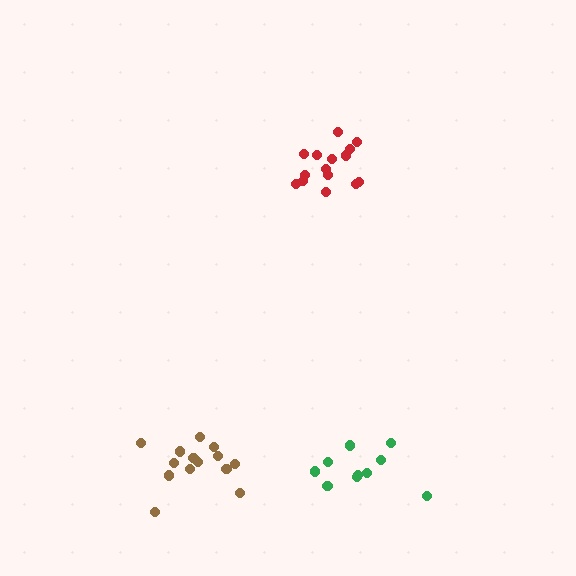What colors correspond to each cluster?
The clusters are colored: brown, red, green.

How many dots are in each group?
Group 1: 14 dots, Group 2: 15 dots, Group 3: 10 dots (39 total).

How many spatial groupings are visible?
There are 3 spatial groupings.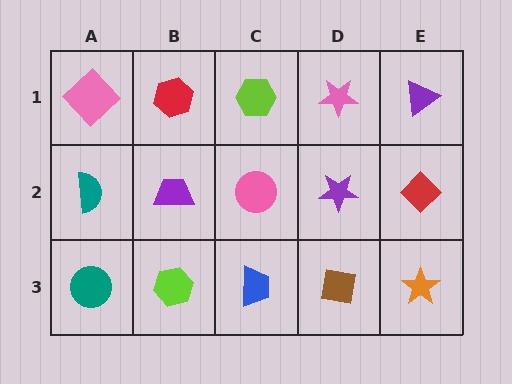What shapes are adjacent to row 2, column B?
A red hexagon (row 1, column B), a lime hexagon (row 3, column B), a teal semicircle (row 2, column A), a pink circle (row 2, column C).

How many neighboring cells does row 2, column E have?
3.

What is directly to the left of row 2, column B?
A teal semicircle.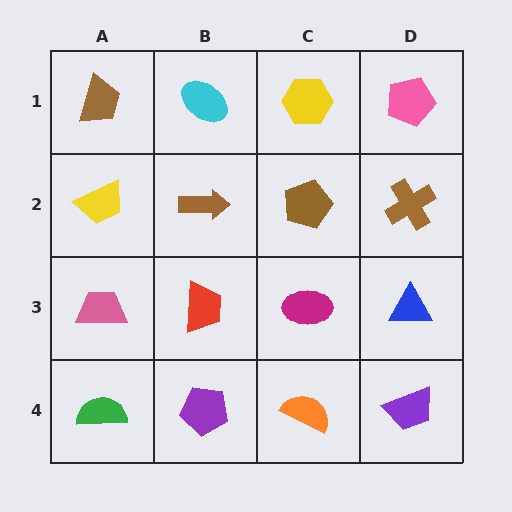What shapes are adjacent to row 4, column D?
A blue triangle (row 3, column D), an orange semicircle (row 4, column C).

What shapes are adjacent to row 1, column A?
A yellow trapezoid (row 2, column A), a cyan ellipse (row 1, column B).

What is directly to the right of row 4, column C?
A purple trapezoid.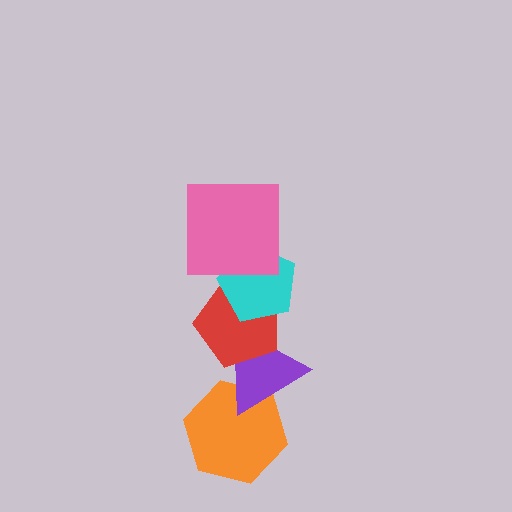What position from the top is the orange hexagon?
The orange hexagon is 5th from the top.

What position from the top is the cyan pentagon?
The cyan pentagon is 2nd from the top.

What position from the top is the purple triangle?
The purple triangle is 4th from the top.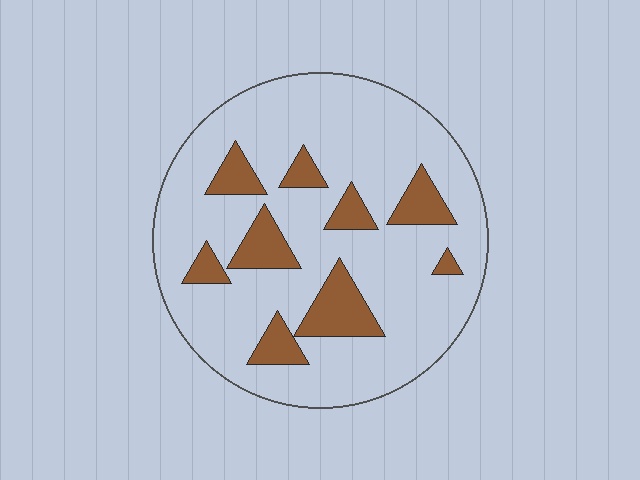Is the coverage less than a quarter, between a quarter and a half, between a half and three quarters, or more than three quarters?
Less than a quarter.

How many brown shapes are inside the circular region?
9.